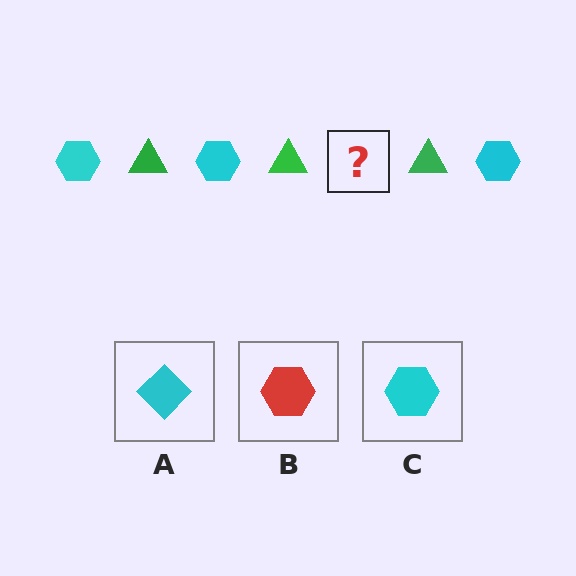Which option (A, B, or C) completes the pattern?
C.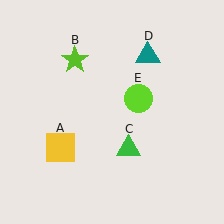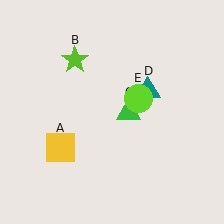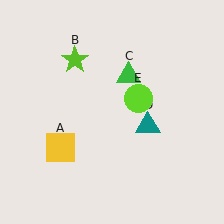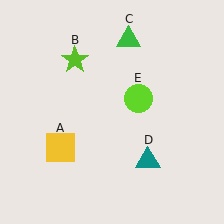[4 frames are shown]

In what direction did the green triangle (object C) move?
The green triangle (object C) moved up.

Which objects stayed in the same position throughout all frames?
Yellow square (object A) and lime star (object B) and lime circle (object E) remained stationary.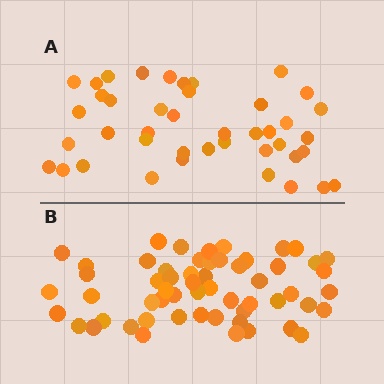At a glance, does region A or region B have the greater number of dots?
Region B (the bottom region) has more dots.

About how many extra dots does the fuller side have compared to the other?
Region B has approximately 15 more dots than region A.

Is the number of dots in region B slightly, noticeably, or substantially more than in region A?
Region B has noticeably more, but not dramatically so. The ratio is roughly 1.4 to 1.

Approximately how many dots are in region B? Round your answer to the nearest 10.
About 60 dots. (The exact count is 57, which rounds to 60.)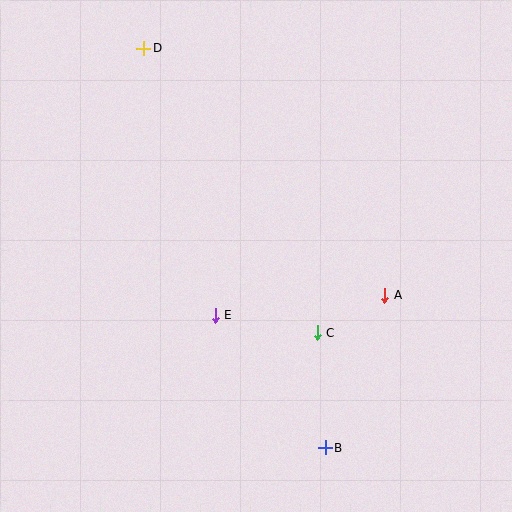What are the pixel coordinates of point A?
Point A is at (385, 295).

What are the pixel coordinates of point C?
Point C is at (317, 333).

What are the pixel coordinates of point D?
Point D is at (144, 48).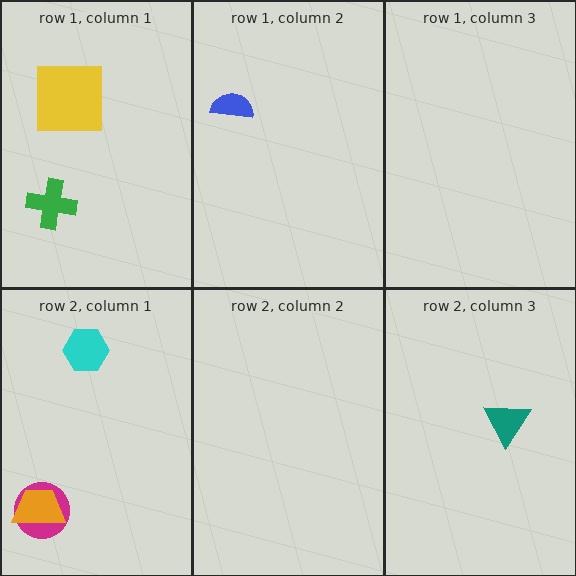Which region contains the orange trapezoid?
The row 2, column 1 region.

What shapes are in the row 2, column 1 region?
The magenta circle, the cyan hexagon, the orange trapezoid.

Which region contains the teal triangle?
The row 2, column 3 region.